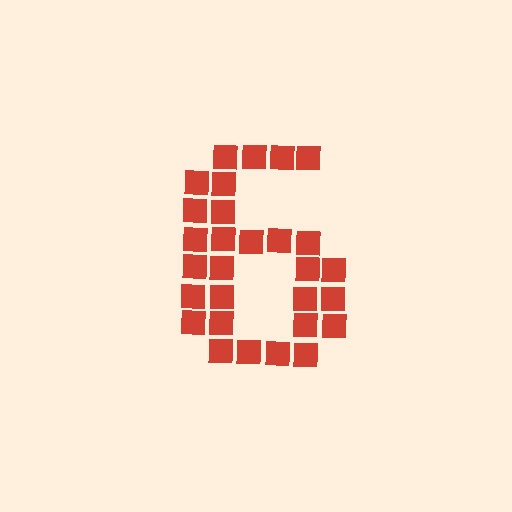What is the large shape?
The large shape is the digit 6.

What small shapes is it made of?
It is made of small squares.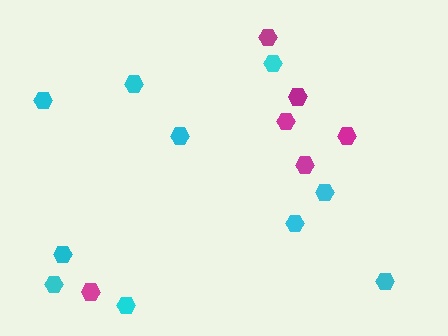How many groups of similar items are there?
There are 2 groups: one group of cyan hexagons (10) and one group of magenta hexagons (6).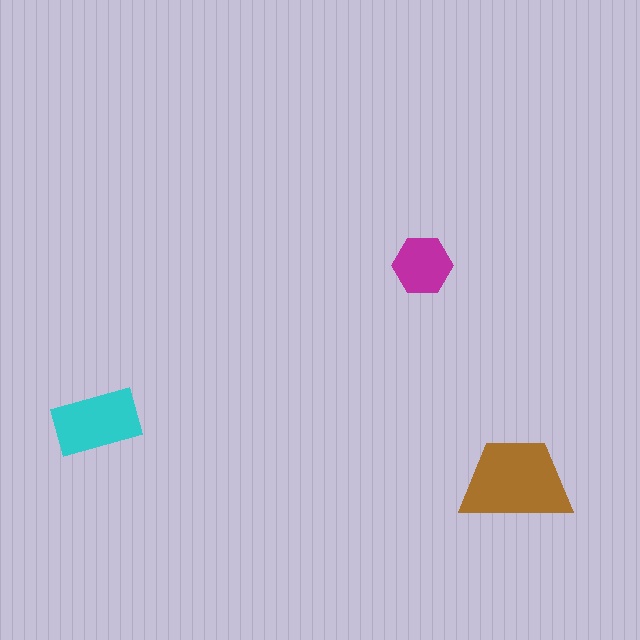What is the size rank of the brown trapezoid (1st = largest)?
1st.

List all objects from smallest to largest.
The magenta hexagon, the cyan rectangle, the brown trapezoid.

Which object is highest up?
The magenta hexagon is topmost.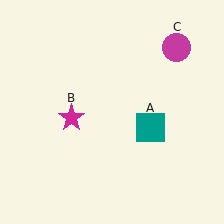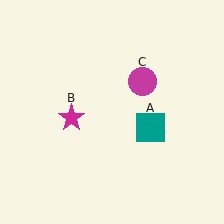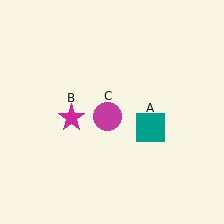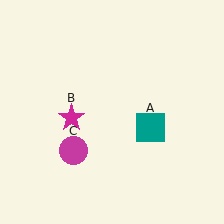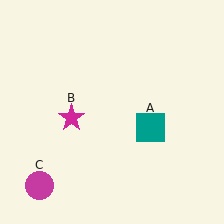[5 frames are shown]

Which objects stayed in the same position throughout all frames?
Teal square (object A) and magenta star (object B) remained stationary.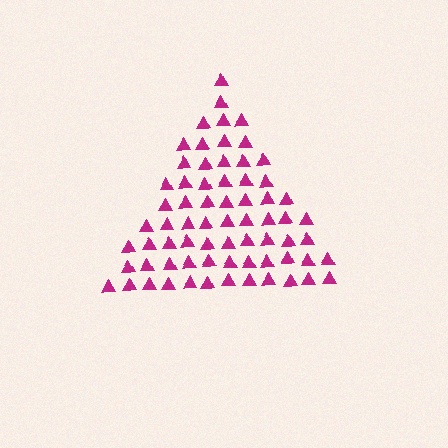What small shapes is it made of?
It is made of small triangles.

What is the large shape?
The large shape is a triangle.